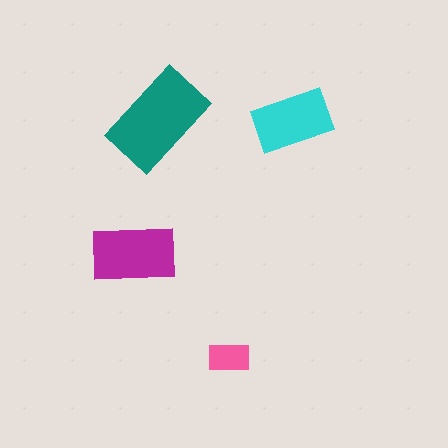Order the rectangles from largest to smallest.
the teal one, the magenta one, the cyan one, the pink one.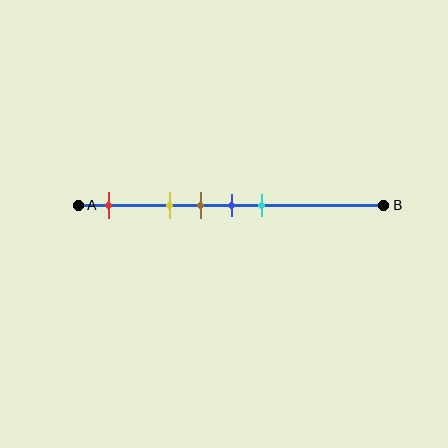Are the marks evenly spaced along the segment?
No, the marks are not evenly spaced.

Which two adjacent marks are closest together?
The brown and blue marks are the closest adjacent pair.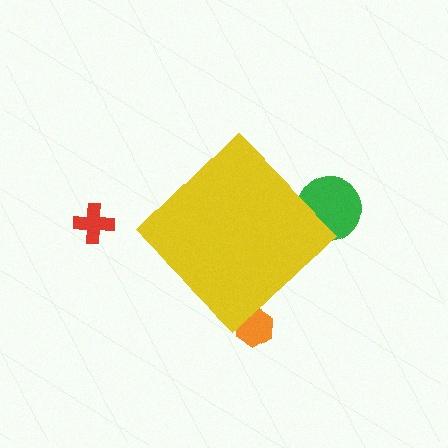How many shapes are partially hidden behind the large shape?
2 shapes are partially hidden.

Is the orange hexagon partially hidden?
Yes, the orange hexagon is partially hidden behind the yellow diamond.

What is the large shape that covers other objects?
A yellow diamond.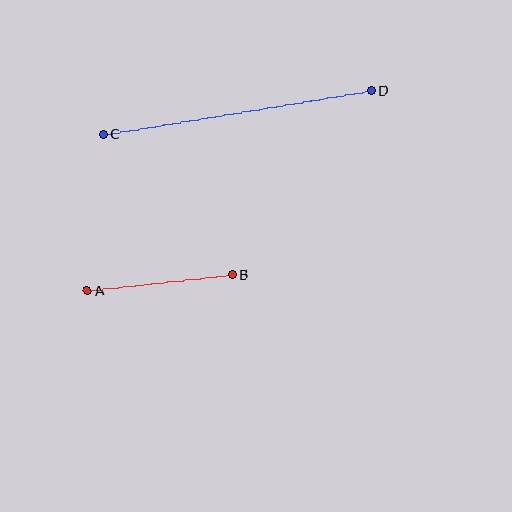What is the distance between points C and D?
The distance is approximately 271 pixels.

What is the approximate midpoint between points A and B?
The midpoint is at approximately (160, 283) pixels.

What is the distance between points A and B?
The distance is approximately 146 pixels.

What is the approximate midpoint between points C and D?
The midpoint is at approximately (237, 113) pixels.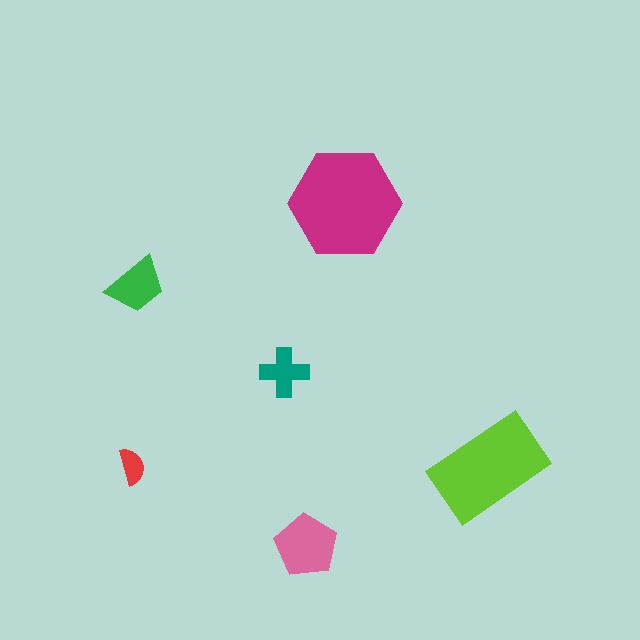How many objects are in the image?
There are 6 objects in the image.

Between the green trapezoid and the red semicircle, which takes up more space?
The green trapezoid.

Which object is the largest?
The magenta hexagon.